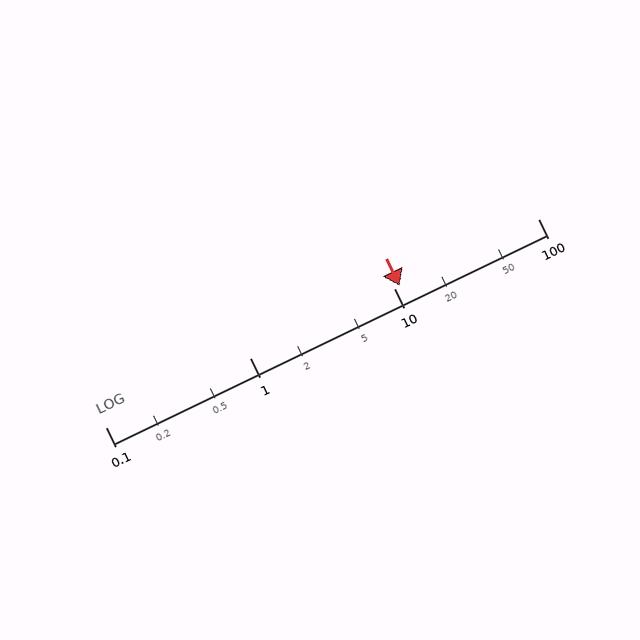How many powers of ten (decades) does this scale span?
The scale spans 3 decades, from 0.1 to 100.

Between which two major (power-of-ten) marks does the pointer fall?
The pointer is between 10 and 100.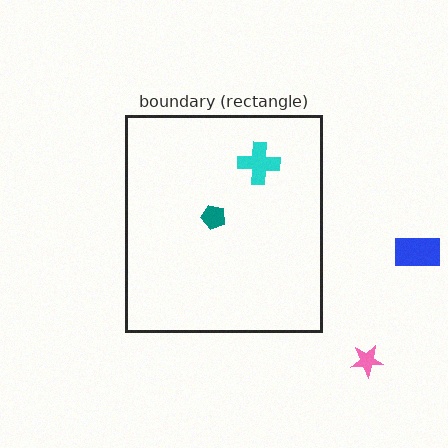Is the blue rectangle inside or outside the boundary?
Outside.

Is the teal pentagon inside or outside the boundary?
Inside.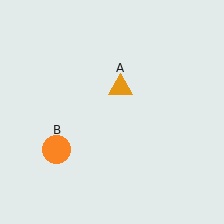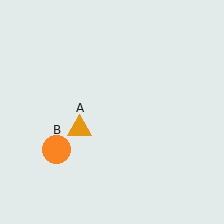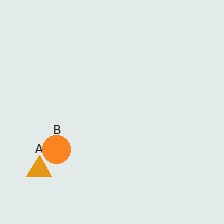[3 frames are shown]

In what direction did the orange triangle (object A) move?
The orange triangle (object A) moved down and to the left.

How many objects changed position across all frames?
1 object changed position: orange triangle (object A).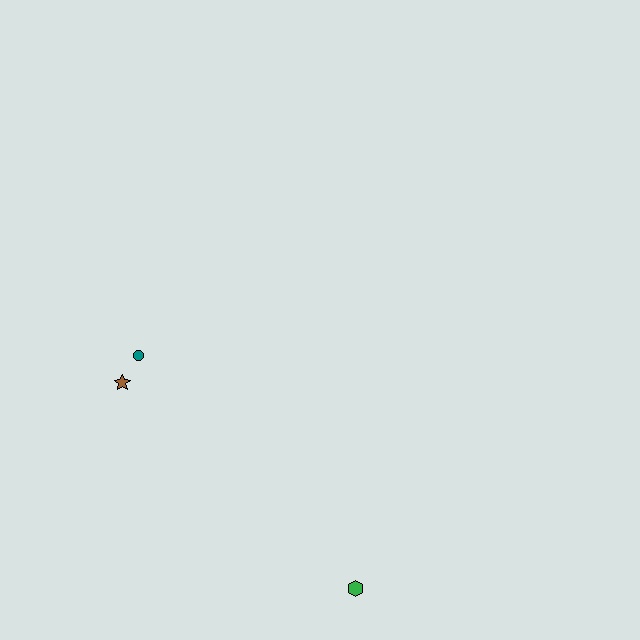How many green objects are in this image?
There is 1 green object.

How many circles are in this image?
There is 1 circle.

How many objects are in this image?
There are 3 objects.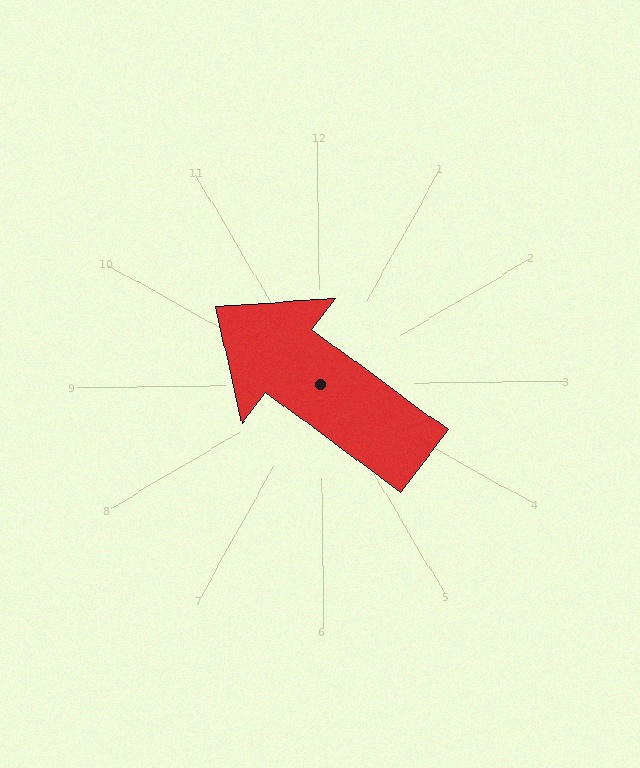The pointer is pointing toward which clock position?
Roughly 10 o'clock.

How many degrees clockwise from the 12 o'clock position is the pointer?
Approximately 307 degrees.